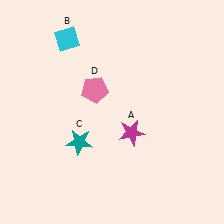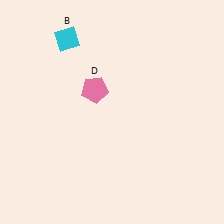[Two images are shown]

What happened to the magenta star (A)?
The magenta star (A) was removed in Image 2. It was in the bottom-right area of Image 1.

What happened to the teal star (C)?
The teal star (C) was removed in Image 2. It was in the bottom-left area of Image 1.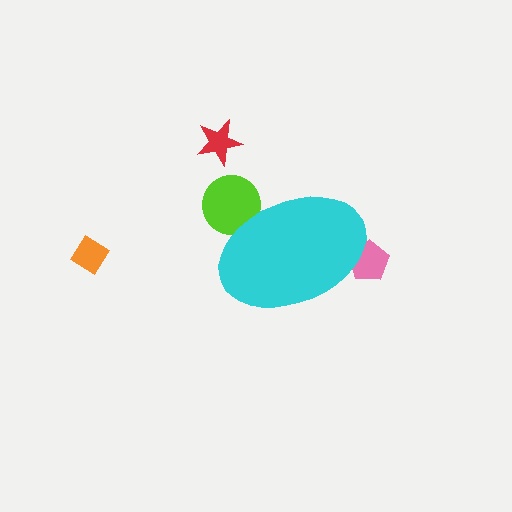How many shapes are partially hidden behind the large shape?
2 shapes are partially hidden.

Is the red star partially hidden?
No, the red star is fully visible.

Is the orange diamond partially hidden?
No, the orange diamond is fully visible.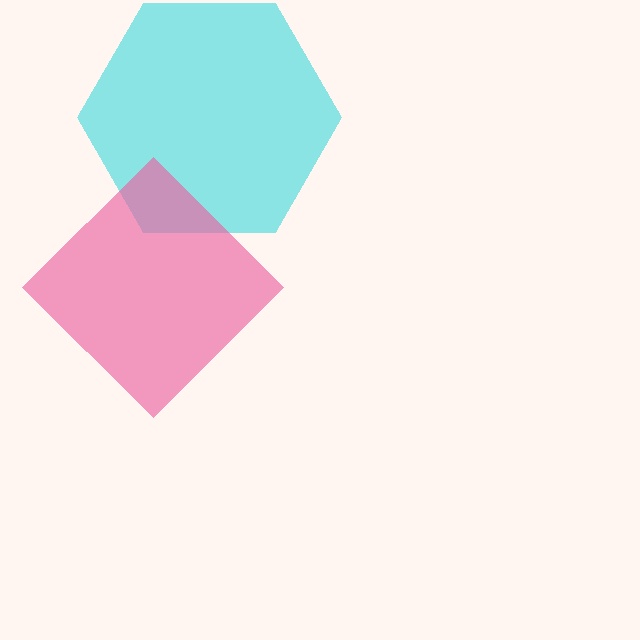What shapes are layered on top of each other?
The layered shapes are: a cyan hexagon, a pink diamond.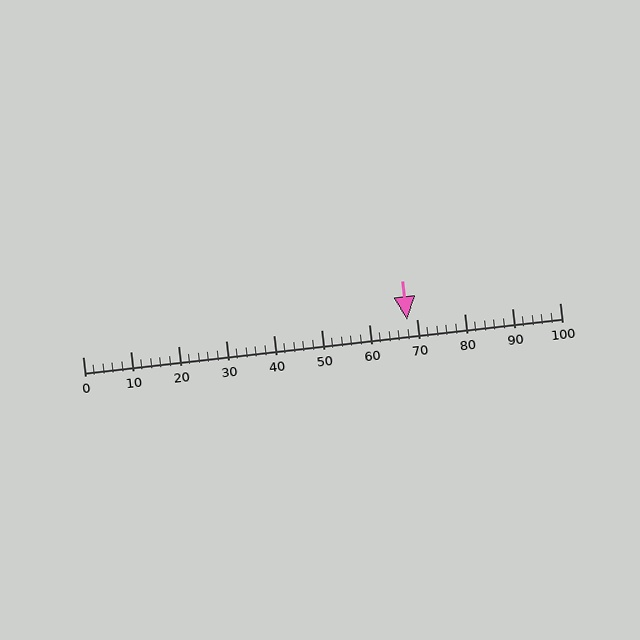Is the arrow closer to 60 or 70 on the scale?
The arrow is closer to 70.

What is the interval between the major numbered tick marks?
The major tick marks are spaced 10 units apart.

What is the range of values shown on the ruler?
The ruler shows values from 0 to 100.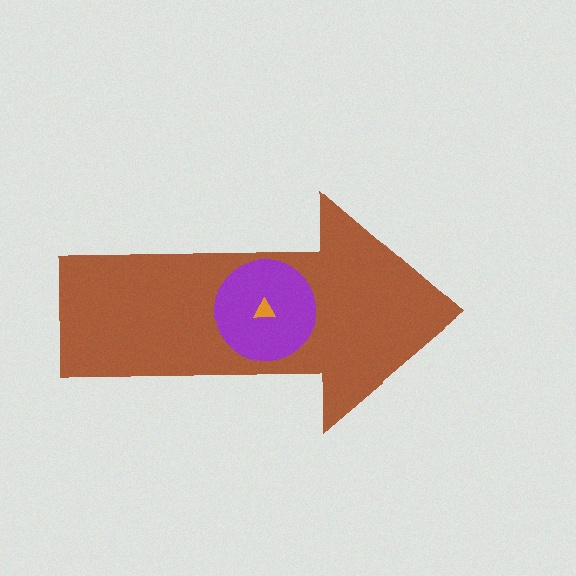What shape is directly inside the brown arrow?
The purple circle.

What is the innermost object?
The orange triangle.